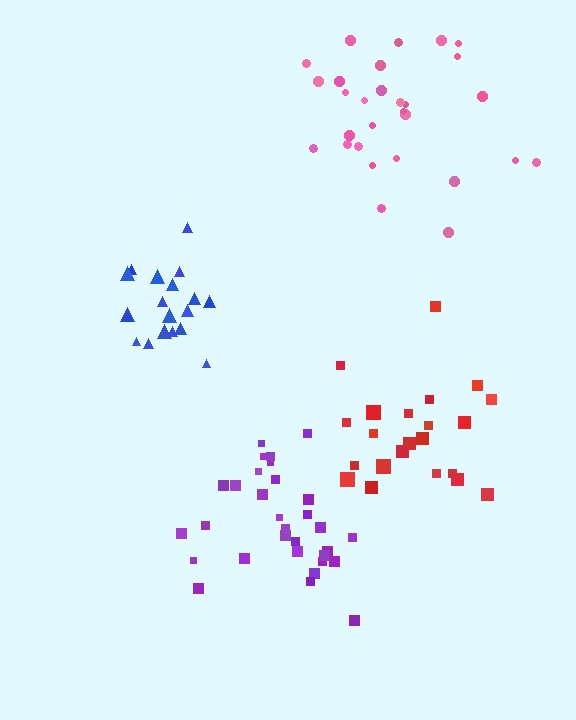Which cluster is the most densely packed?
Blue.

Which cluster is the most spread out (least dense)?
Pink.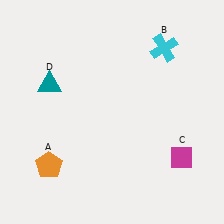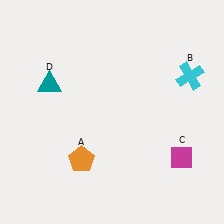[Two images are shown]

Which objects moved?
The objects that moved are: the orange pentagon (A), the cyan cross (B).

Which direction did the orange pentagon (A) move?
The orange pentagon (A) moved right.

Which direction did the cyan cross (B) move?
The cyan cross (B) moved down.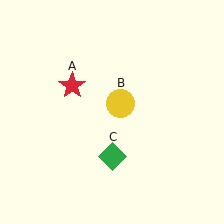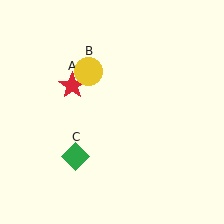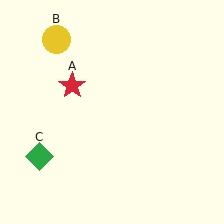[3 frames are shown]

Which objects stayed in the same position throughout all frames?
Red star (object A) remained stationary.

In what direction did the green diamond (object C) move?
The green diamond (object C) moved left.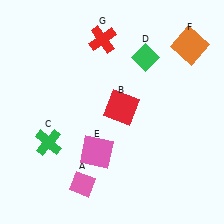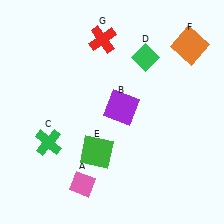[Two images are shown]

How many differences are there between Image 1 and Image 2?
There are 2 differences between the two images.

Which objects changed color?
B changed from red to purple. E changed from pink to green.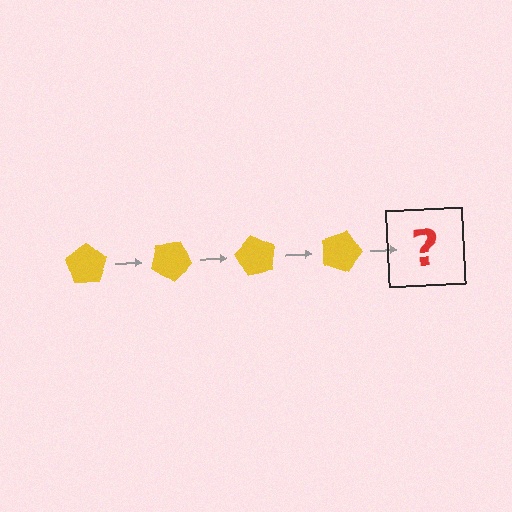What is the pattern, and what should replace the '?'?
The pattern is that the pentagon rotates 30 degrees each step. The '?' should be a yellow pentagon rotated 120 degrees.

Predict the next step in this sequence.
The next step is a yellow pentagon rotated 120 degrees.